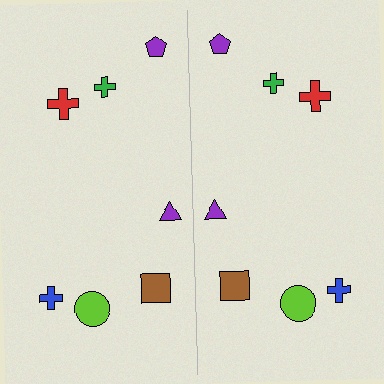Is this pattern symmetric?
Yes, this pattern has bilateral (reflection) symmetry.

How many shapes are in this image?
There are 14 shapes in this image.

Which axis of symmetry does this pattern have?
The pattern has a vertical axis of symmetry running through the center of the image.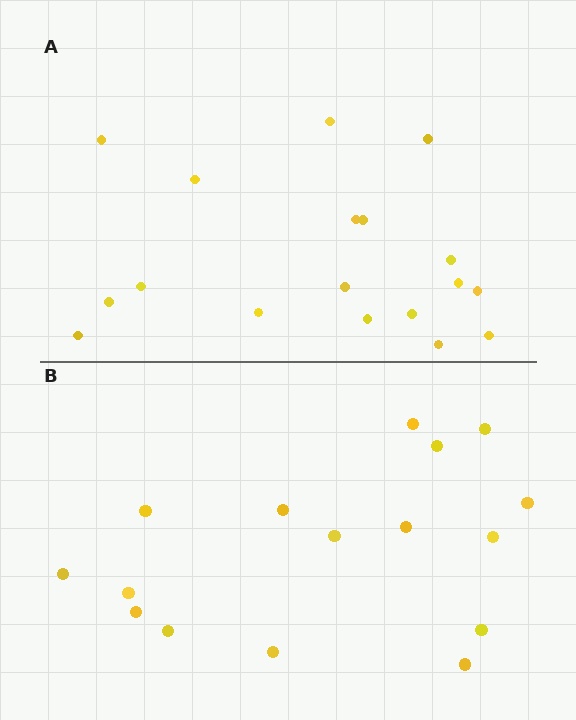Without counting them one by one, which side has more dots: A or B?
Region A (the top region) has more dots.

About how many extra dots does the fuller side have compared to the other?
Region A has just a few more — roughly 2 or 3 more dots than region B.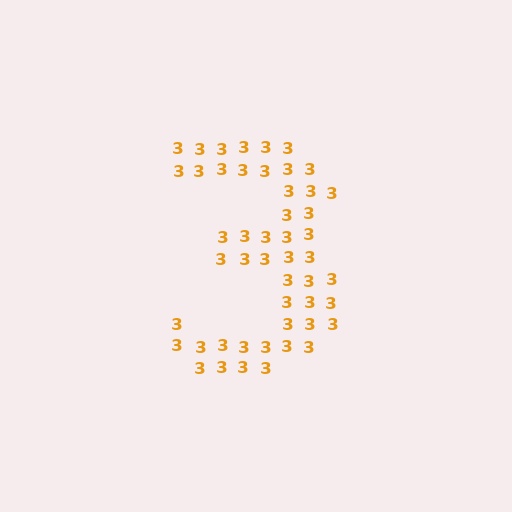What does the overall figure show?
The overall figure shows the digit 3.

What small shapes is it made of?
It is made of small digit 3's.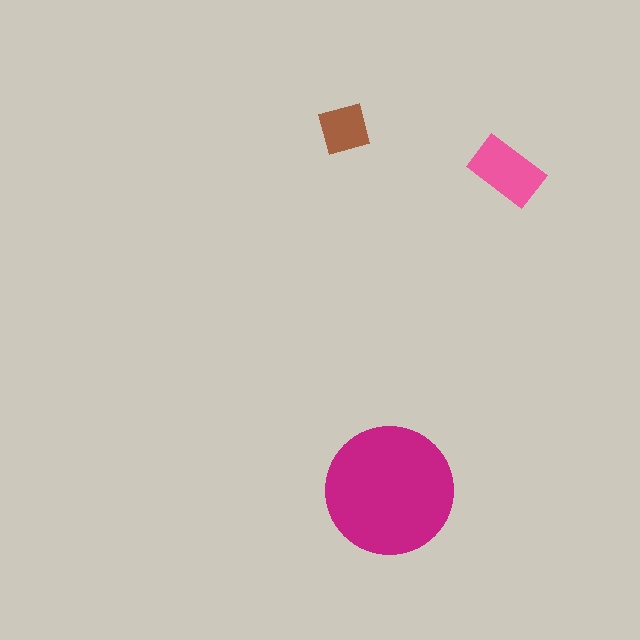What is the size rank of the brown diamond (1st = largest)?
3rd.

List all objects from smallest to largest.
The brown diamond, the pink rectangle, the magenta circle.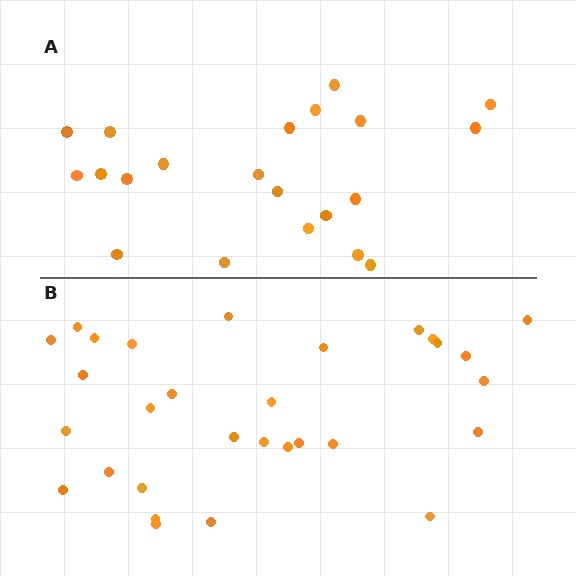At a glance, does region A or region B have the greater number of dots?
Region B (the bottom region) has more dots.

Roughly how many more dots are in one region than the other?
Region B has roughly 8 or so more dots than region A.